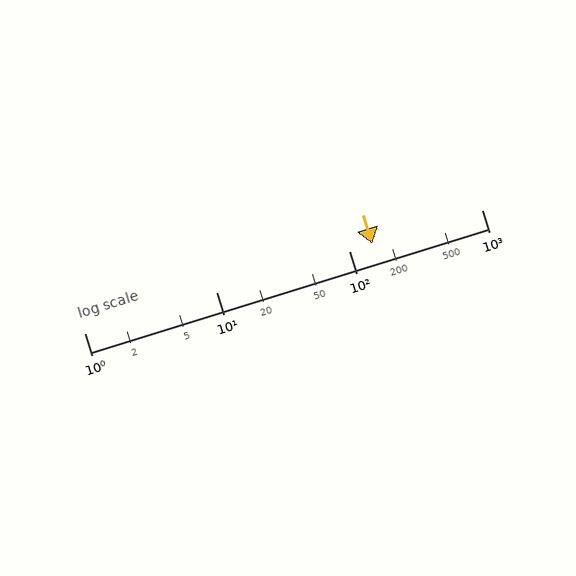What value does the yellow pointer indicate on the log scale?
The pointer indicates approximately 150.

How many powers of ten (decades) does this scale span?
The scale spans 3 decades, from 1 to 1000.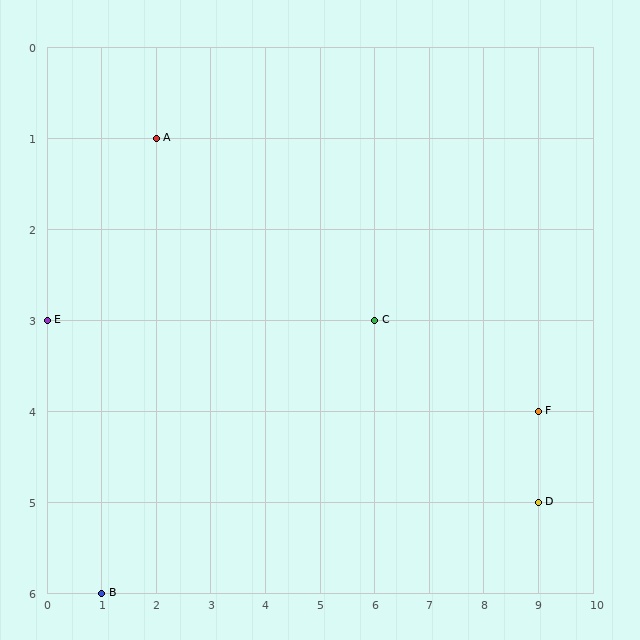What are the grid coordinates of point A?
Point A is at grid coordinates (2, 1).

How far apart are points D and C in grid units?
Points D and C are 3 columns and 2 rows apart (about 3.6 grid units diagonally).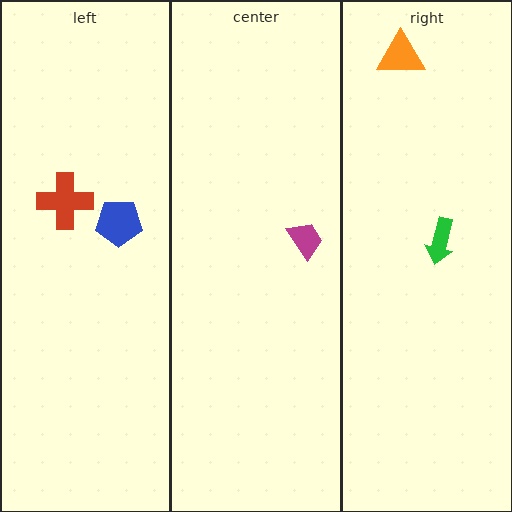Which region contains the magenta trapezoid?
The center region.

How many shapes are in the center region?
1.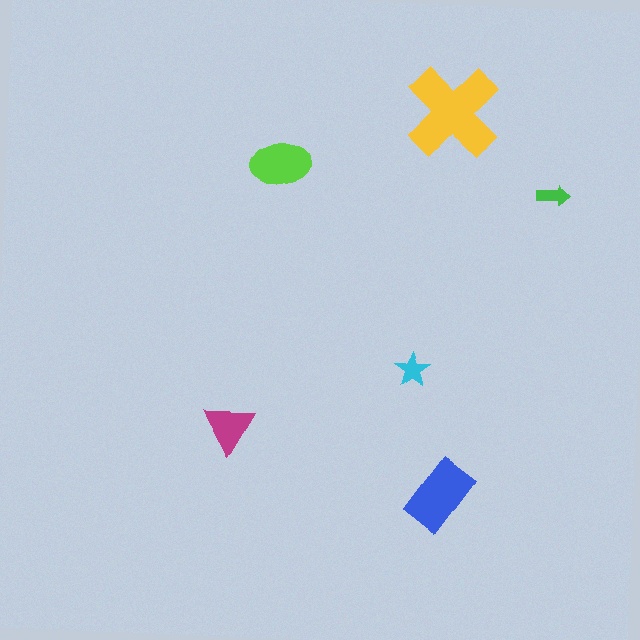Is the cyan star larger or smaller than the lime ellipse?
Smaller.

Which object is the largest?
The yellow cross.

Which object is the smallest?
The green arrow.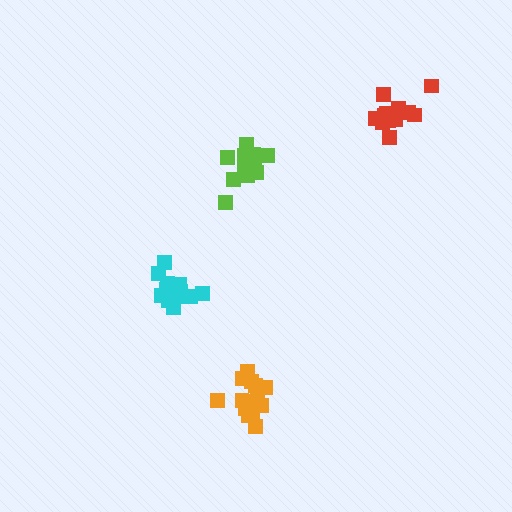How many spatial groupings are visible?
There are 4 spatial groupings.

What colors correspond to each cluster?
The clusters are colored: lime, cyan, orange, red.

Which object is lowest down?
The orange cluster is bottommost.